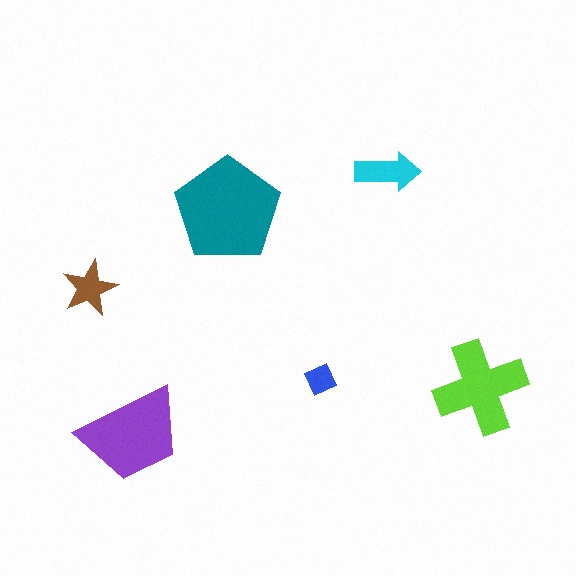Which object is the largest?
The teal pentagon.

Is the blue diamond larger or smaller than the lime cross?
Smaller.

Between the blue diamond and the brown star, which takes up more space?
The brown star.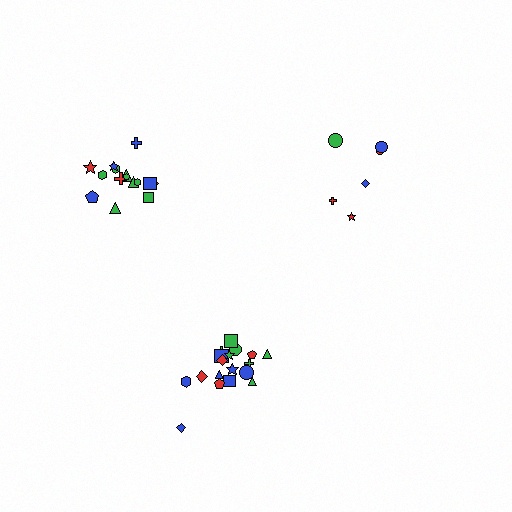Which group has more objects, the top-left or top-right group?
The top-left group.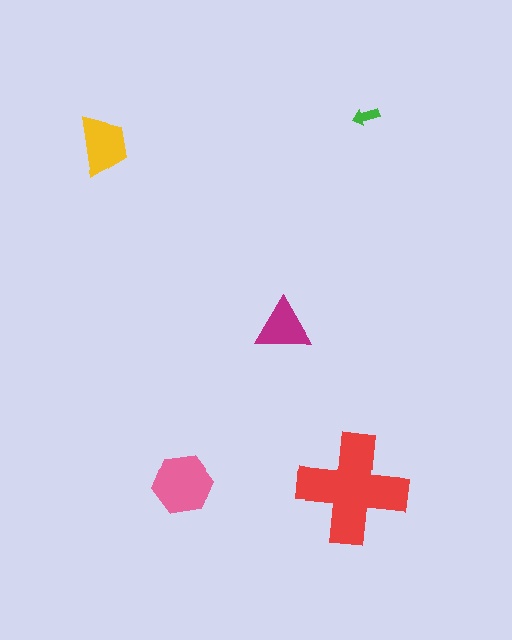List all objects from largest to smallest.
The red cross, the pink hexagon, the yellow trapezoid, the magenta triangle, the green arrow.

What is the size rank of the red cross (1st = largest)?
1st.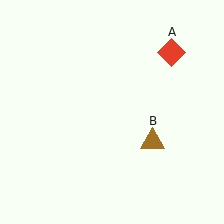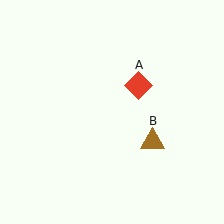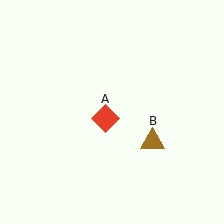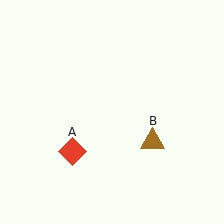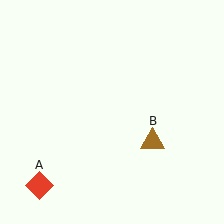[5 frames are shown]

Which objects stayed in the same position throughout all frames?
Brown triangle (object B) remained stationary.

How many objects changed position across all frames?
1 object changed position: red diamond (object A).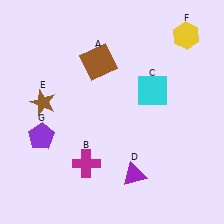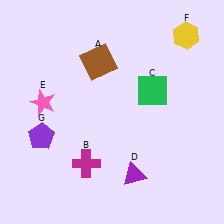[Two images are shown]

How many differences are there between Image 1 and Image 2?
There are 2 differences between the two images.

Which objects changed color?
C changed from cyan to green. E changed from brown to pink.